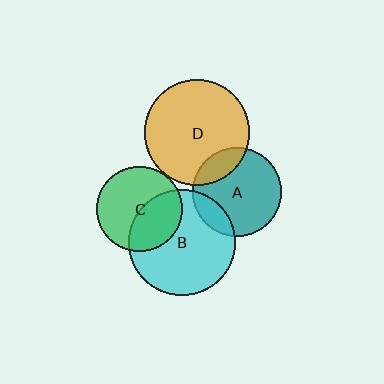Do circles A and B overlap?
Yes.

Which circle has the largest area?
Circle B (cyan).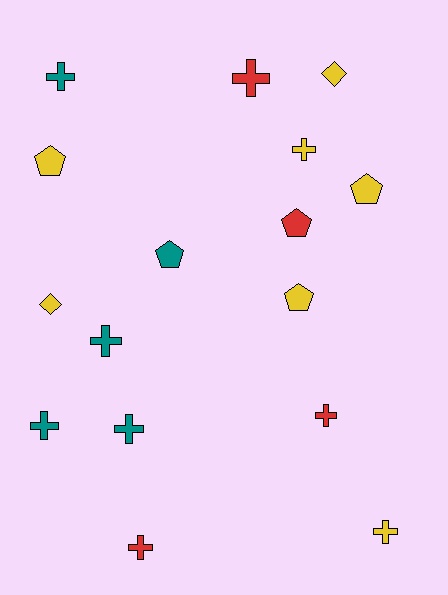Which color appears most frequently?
Yellow, with 7 objects.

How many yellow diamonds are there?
There are 2 yellow diamonds.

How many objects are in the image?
There are 16 objects.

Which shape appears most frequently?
Cross, with 9 objects.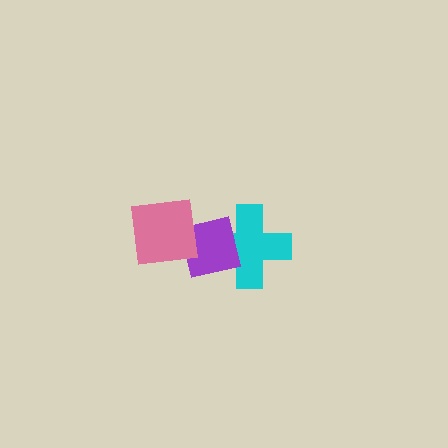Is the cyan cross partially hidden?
Yes, it is partially covered by another shape.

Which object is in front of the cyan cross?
The purple square is in front of the cyan cross.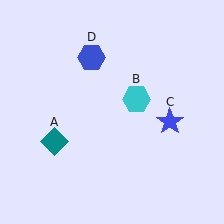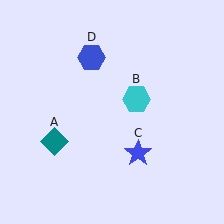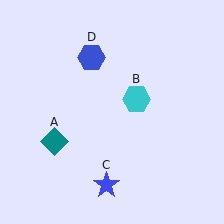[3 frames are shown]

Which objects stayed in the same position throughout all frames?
Teal diamond (object A) and cyan hexagon (object B) and blue hexagon (object D) remained stationary.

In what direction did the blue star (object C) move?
The blue star (object C) moved down and to the left.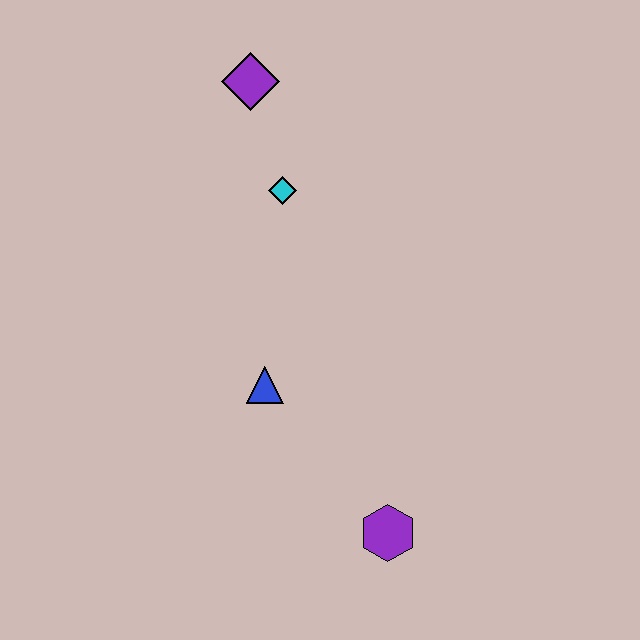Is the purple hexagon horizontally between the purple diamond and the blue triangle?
No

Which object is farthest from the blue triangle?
The purple diamond is farthest from the blue triangle.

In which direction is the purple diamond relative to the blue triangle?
The purple diamond is above the blue triangle.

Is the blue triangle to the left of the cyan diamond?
Yes